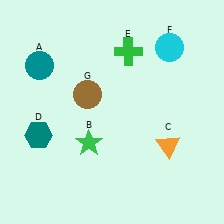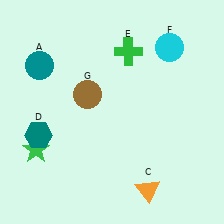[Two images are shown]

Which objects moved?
The objects that moved are: the green star (B), the orange triangle (C).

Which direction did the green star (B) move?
The green star (B) moved left.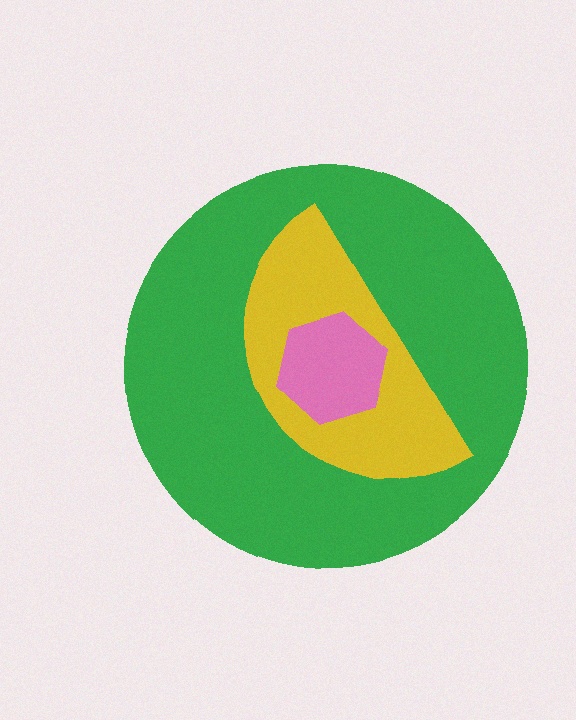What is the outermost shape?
The green circle.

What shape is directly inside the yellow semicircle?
The pink hexagon.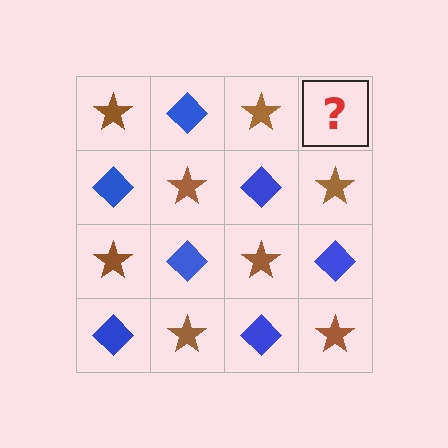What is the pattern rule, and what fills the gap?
The rule is that it alternates brown star and blue diamond in a checkerboard pattern. The gap should be filled with a blue diamond.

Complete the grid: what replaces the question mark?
The question mark should be replaced with a blue diamond.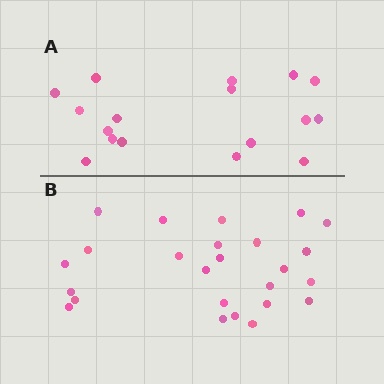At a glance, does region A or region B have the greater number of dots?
Region B (the bottom region) has more dots.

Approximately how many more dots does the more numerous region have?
Region B has roughly 8 or so more dots than region A.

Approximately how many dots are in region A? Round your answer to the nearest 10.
About 20 dots. (The exact count is 17, which rounds to 20.)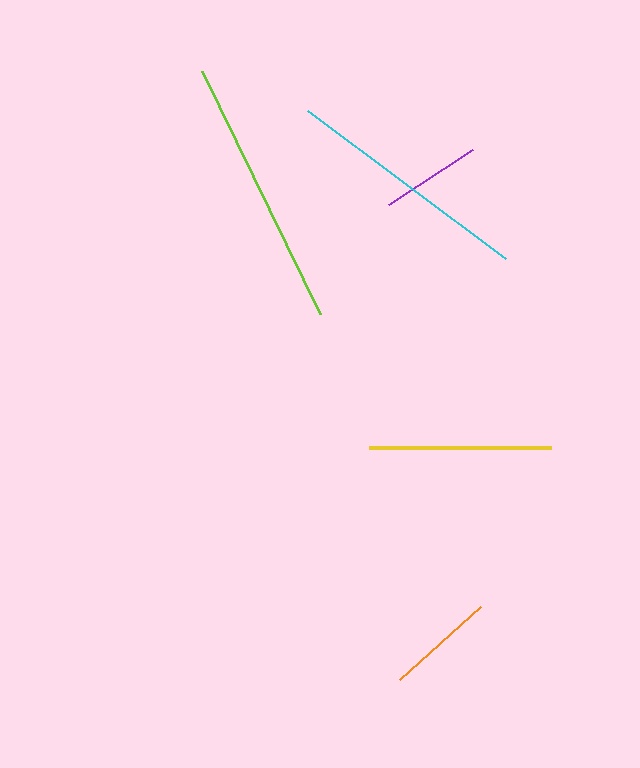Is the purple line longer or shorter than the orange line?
The orange line is longer than the purple line.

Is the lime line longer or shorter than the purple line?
The lime line is longer than the purple line.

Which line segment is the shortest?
The purple line is the shortest at approximately 100 pixels.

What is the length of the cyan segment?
The cyan segment is approximately 247 pixels long.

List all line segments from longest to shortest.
From longest to shortest: lime, cyan, yellow, orange, purple.